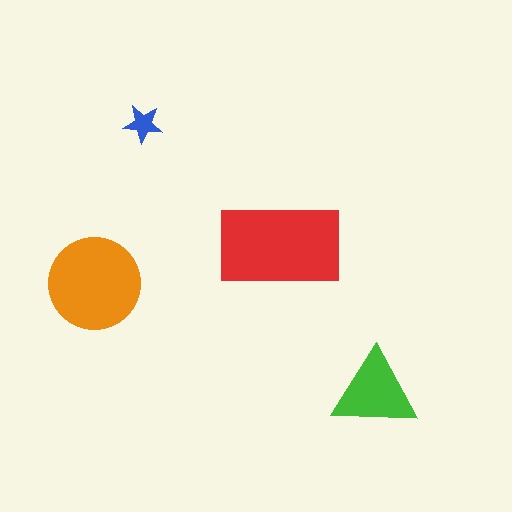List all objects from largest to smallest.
The red rectangle, the orange circle, the green triangle, the blue star.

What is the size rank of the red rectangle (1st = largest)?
1st.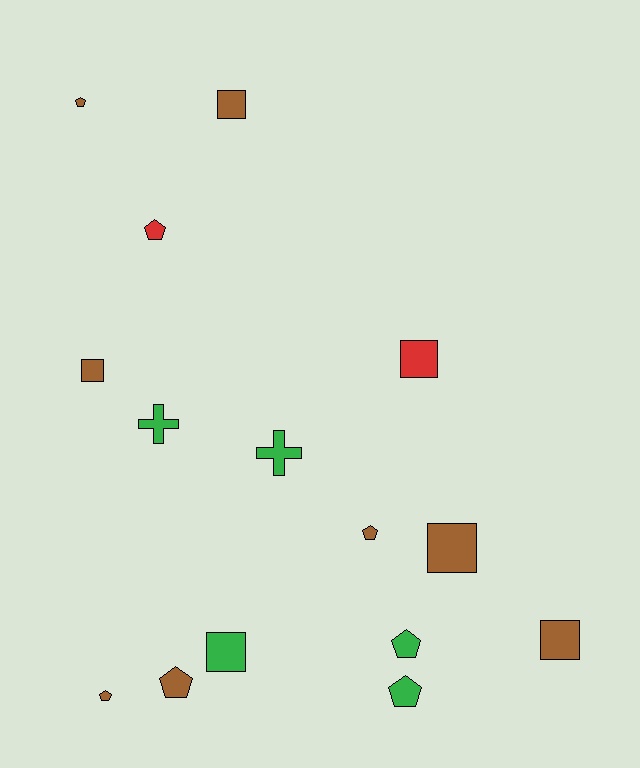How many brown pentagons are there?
There are 4 brown pentagons.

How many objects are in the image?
There are 15 objects.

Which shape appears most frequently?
Pentagon, with 7 objects.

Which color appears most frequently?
Brown, with 8 objects.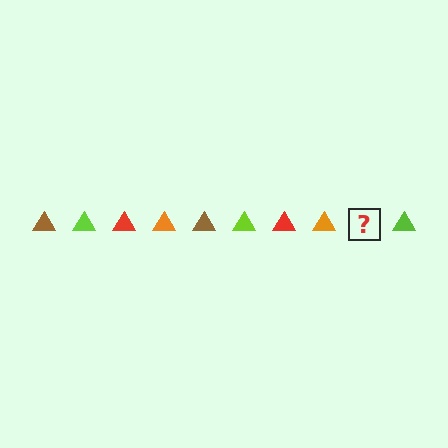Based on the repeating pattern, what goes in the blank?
The blank should be a brown triangle.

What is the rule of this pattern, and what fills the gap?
The rule is that the pattern cycles through brown, lime, red, orange triangles. The gap should be filled with a brown triangle.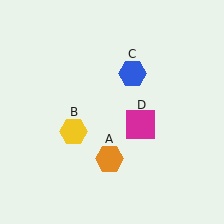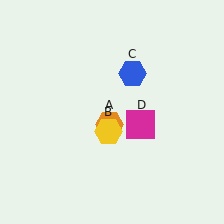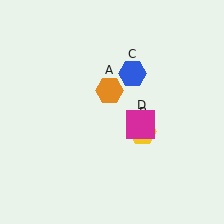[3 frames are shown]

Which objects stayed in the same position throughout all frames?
Blue hexagon (object C) and magenta square (object D) remained stationary.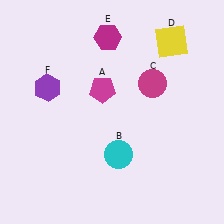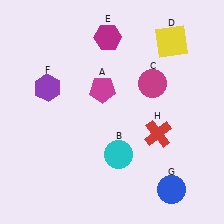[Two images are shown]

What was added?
A blue circle (G), a red cross (H) were added in Image 2.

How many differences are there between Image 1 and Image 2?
There are 2 differences between the two images.